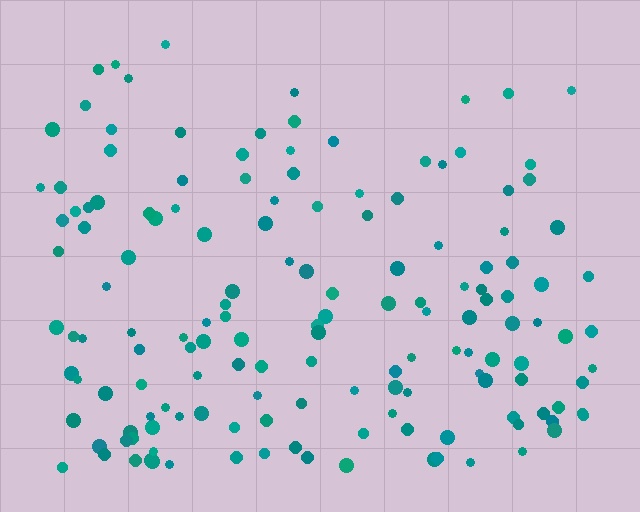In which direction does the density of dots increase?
From top to bottom, with the bottom side densest.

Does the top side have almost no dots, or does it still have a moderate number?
Still a moderate number, just noticeably fewer than the bottom.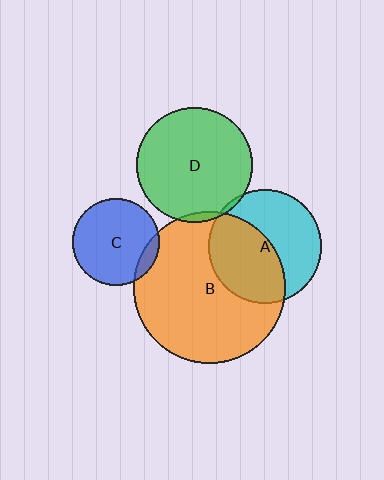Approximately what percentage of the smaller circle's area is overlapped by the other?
Approximately 5%.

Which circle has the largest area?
Circle B (orange).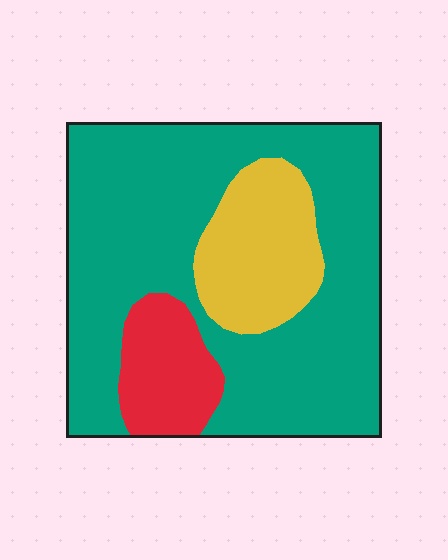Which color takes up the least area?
Red, at roughly 10%.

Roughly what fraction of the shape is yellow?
Yellow covers 17% of the shape.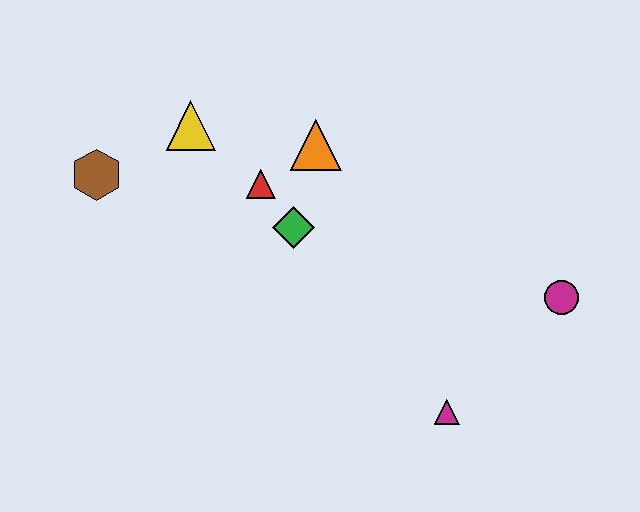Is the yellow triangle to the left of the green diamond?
Yes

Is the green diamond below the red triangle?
Yes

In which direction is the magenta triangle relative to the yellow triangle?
The magenta triangle is below the yellow triangle.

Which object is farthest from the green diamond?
The magenta circle is farthest from the green diamond.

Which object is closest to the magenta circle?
The magenta triangle is closest to the magenta circle.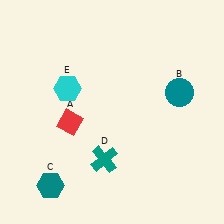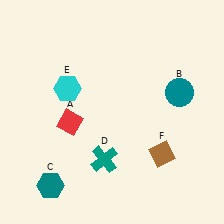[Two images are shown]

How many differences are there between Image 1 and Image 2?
There is 1 difference between the two images.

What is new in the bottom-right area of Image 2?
A brown diamond (F) was added in the bottom-right area of Image 2.